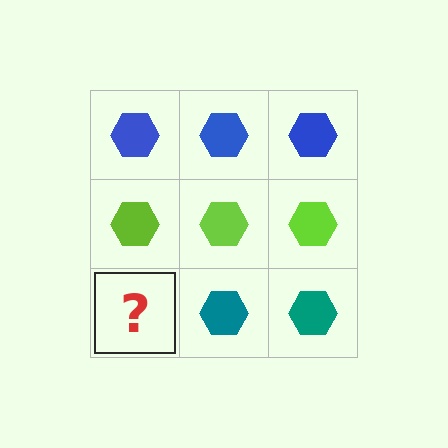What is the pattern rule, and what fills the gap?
The rule is that each row has a consistent color. The gap should be filled with a teal hexagon.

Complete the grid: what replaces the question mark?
The question mark should be replaced with a teal hexagon.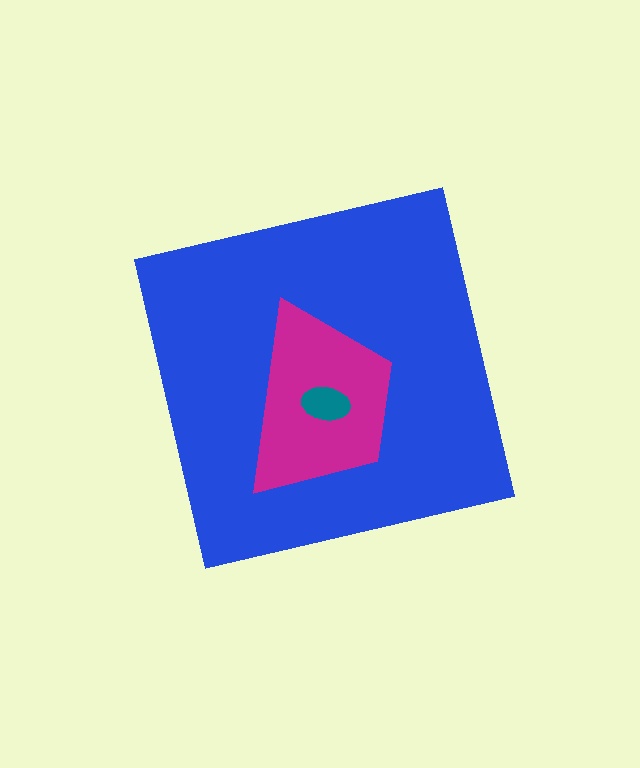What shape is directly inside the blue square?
The magenta trapezoid.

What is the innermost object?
The teal ellipse.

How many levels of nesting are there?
3.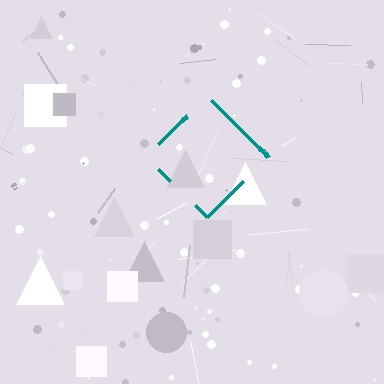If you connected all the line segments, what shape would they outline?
They would outline a diamond.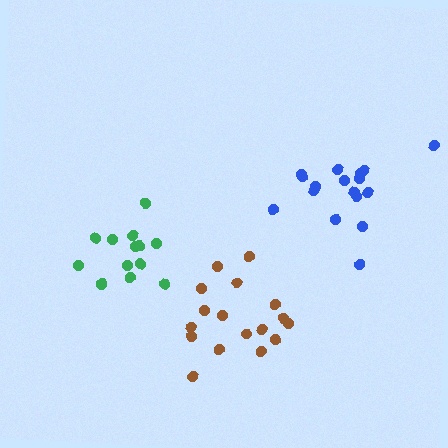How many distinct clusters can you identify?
There are 3 distinct clusters.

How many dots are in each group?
Group 1: 17 dots, Group 2: 14 dots, Group 3: 17 dots (48 total).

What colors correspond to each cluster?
The clusters are colored: brown, green, blue.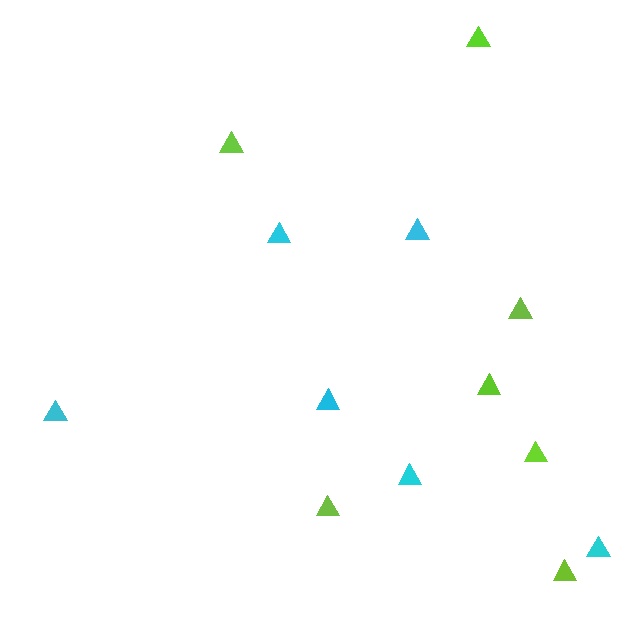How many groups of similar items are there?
There are 2 groups: one group of cyan triangles (6) and one group of lime triangles (7).